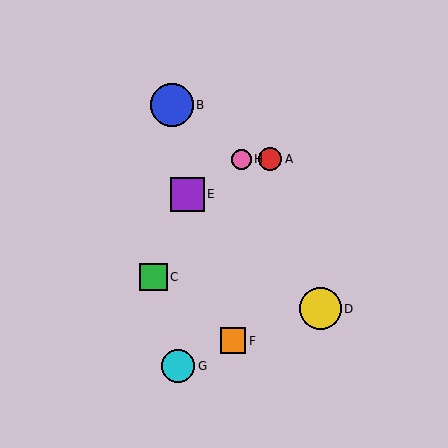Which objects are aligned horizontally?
Objects A, H are aligned horizontally.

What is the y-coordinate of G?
Object G is at y≈366.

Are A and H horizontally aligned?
Yes, both are at y≈159.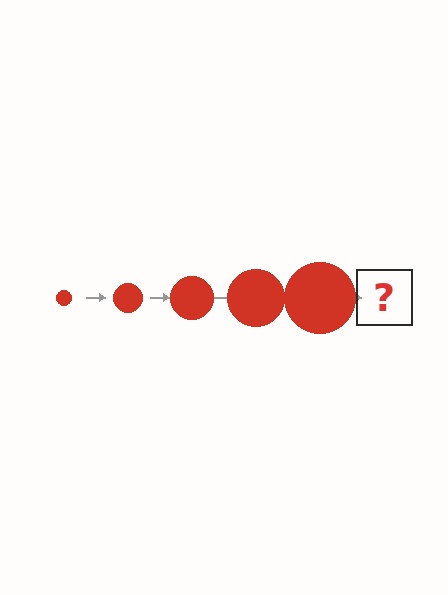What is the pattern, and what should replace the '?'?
The pattern is that the circle gets progressively larger each step. The '?' should be a red circle, larger than the previous one.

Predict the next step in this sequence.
The next step is a red circle, larger than the previous one.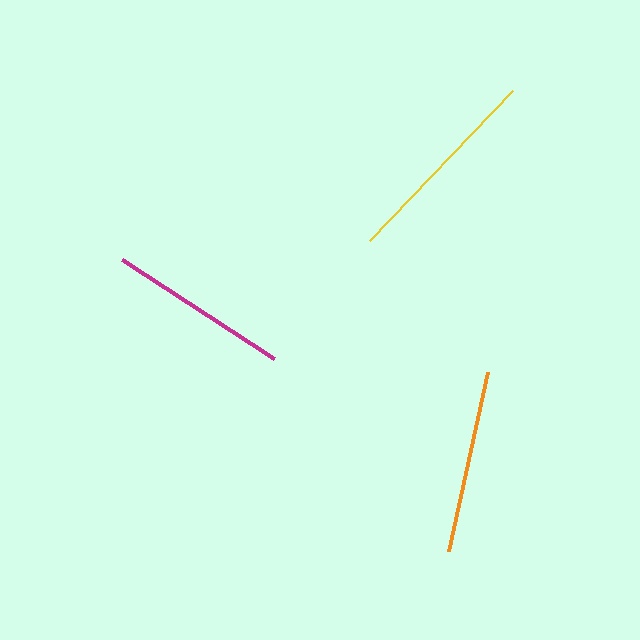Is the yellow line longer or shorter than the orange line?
The yellow line is longer than the orange line.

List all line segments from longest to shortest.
From longest to shortest: yellow, orange, magenta.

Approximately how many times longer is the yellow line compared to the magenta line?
The yellow line is approximately 1.1 times the length of the magenta line.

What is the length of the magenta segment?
The magenta segment is approximately 181 pixels long.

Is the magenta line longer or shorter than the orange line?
The orange line is longer than the magenta line.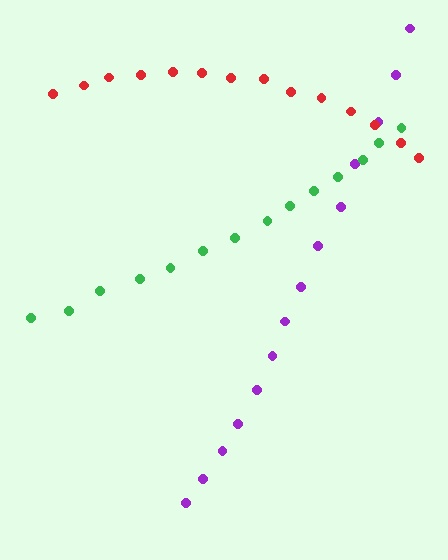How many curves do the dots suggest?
There are 3 distinct paths.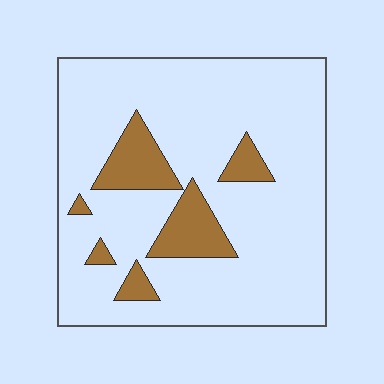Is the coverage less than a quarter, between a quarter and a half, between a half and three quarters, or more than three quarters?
Less than a quarter.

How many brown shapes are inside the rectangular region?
6.